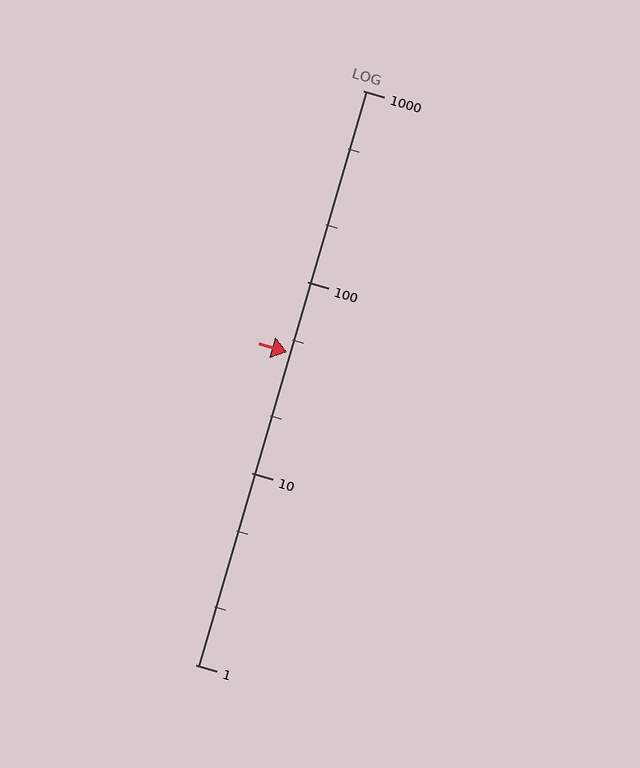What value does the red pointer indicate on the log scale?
The pointer indicates approximately 43.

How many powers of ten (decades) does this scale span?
The scale spans 3 decades, from 1 to 1000.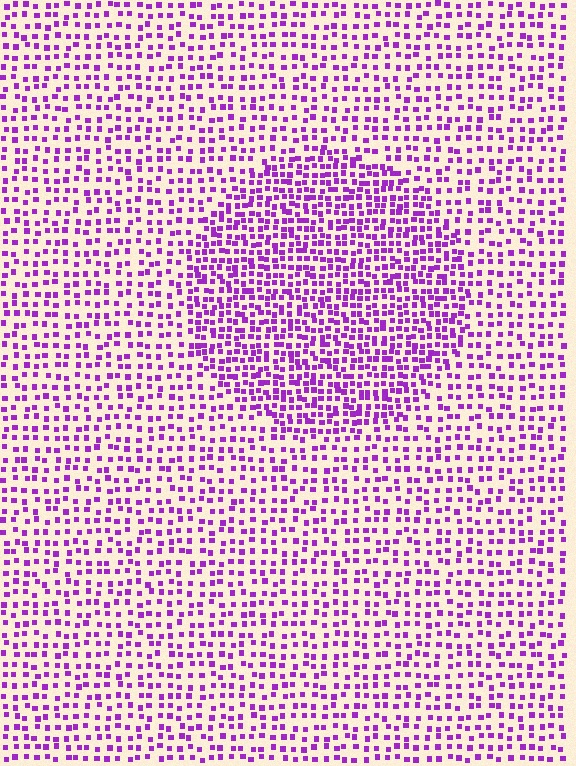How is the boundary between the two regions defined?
The boundary is defined by a change in element density (approximately 1.8x ratio). All elements are the same color, size, and shape.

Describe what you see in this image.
The image contains small purple elements arranged at two different densities. A circle-shaped region is visible where the elements are more densely packed than the surrounding area.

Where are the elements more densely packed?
The elements are more densely packed inside the circle boundary.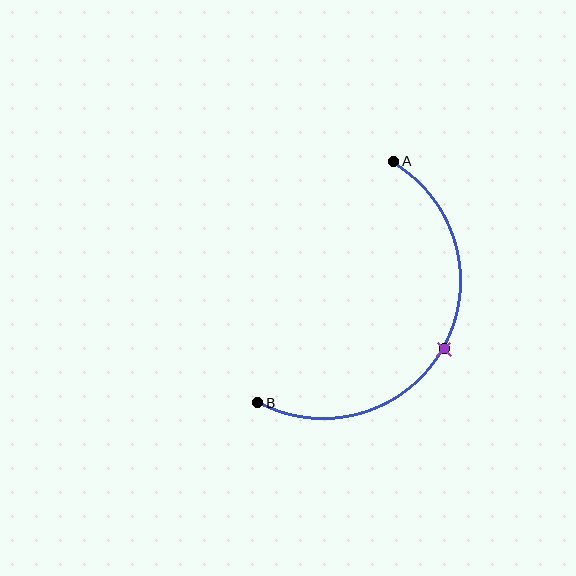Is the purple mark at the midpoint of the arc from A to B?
Yes. The purple mark lies on the arc at equal arc-length from both A and B — it is the arc midpoint.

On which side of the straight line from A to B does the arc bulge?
The arc bulges to the right of the straight line connecting A and B.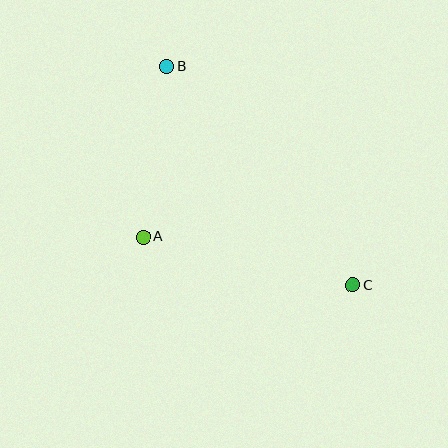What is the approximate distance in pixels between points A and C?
The distance between A and C is approximately 215 pixels.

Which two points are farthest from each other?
Points B and C are farthest from each other.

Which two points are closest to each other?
Points A and B are closest to each other.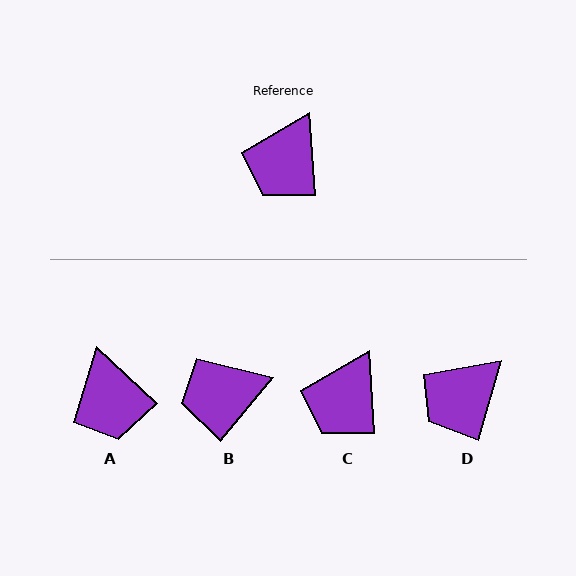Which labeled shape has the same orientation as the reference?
C.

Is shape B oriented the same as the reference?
No, it is off by about 44 degrees.